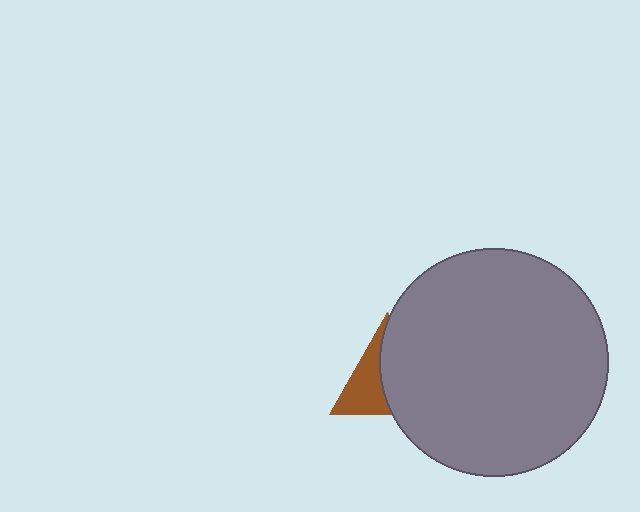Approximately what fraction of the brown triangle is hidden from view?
Roughly 58% of the brown triangle is hidden behind the gray circle.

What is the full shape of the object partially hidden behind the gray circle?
The partially hidden object is a brown triangle.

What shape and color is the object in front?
The object in front is a gray circle.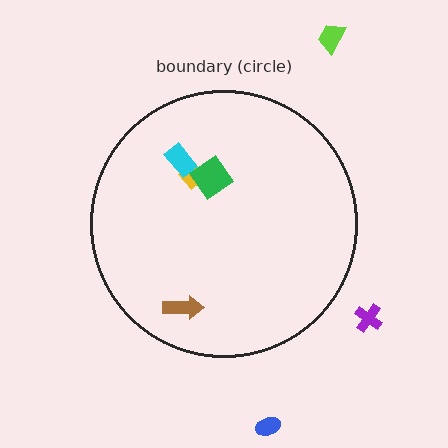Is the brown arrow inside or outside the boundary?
Inside.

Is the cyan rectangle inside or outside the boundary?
Inside.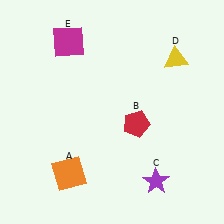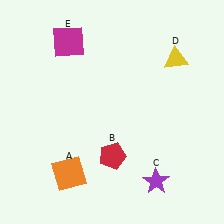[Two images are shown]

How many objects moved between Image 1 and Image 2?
1 object moved between the two images.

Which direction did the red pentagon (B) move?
The red pentagon (B) moved down.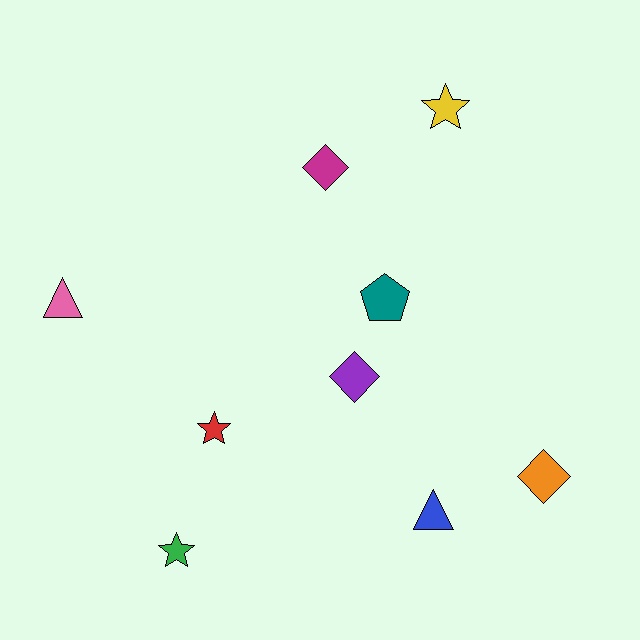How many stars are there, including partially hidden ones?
There are 3 stars.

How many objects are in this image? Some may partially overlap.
There are 9 objects.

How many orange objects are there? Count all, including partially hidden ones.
There is 1 orange object.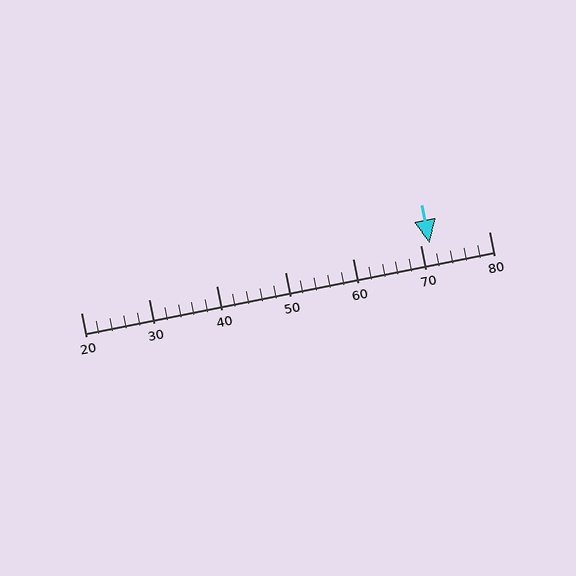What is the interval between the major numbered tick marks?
The major tick marks are spaced 10 units apart.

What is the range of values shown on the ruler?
The ruler shows values from 20 to 80.